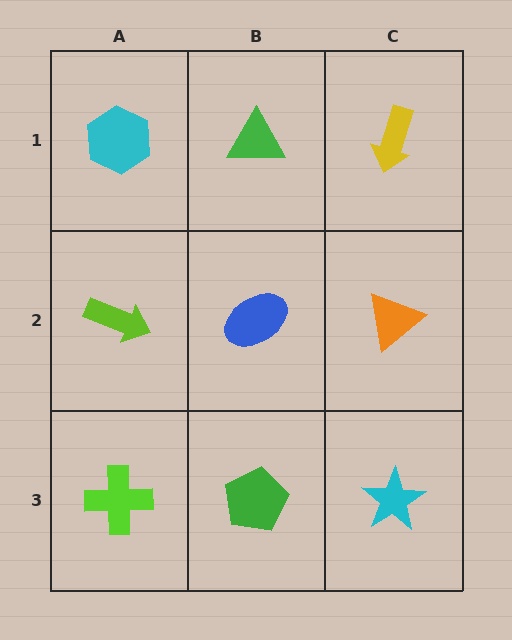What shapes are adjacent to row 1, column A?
A lime arrow (row 2, column A), a green triangle (row 1, column B).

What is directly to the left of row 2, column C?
A blue ellipse.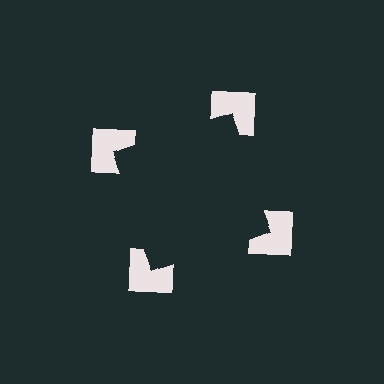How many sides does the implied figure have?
4 sides.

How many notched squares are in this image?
There are 4 — one at each vertex of the illusory square.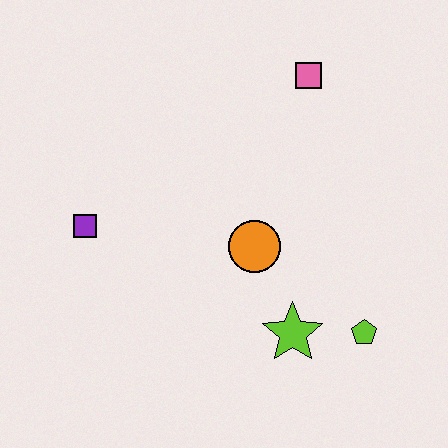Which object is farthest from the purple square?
The lime pentagon is farthest from the purple square.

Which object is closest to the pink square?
The orange circle is closest to the pink square.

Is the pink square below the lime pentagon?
No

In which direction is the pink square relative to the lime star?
The pink square is above the lime star.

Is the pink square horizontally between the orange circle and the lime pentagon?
Yes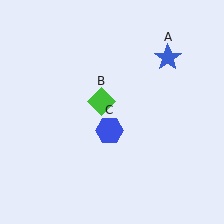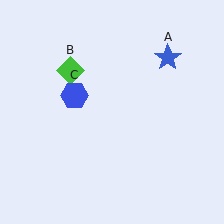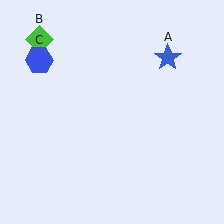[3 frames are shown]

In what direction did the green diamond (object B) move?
The green diamond (object B) moved up and to the left.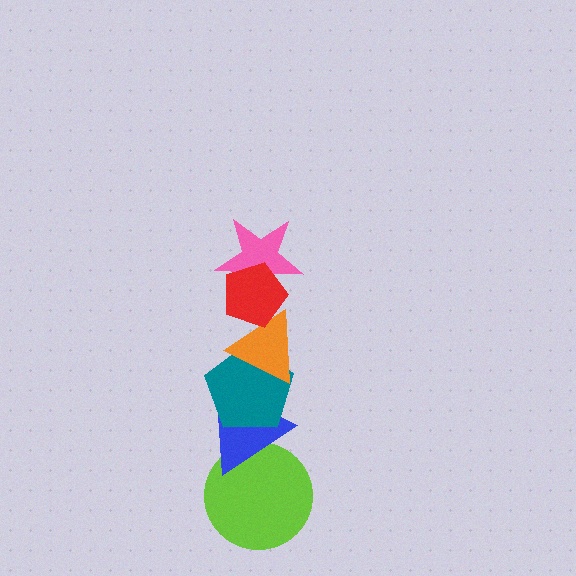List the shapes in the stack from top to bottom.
From top to bottom: the red pentagon, the pink star, the orange triangle, the teal pentagon, the blue triangle, the lime circle.